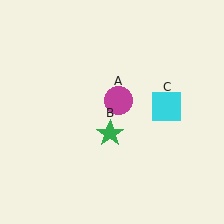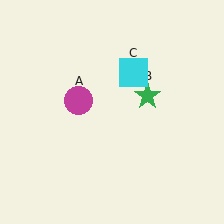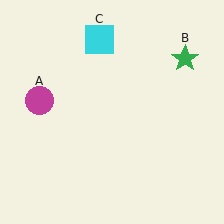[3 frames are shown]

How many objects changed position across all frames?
3 objects changed position: magenta circle (object A), green star (object B), cyan square (object C).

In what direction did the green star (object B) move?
The green star (object B) moved up and to the right.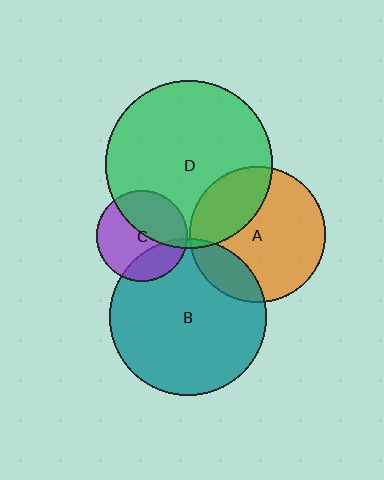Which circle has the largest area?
Circle D (green).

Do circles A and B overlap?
Yes.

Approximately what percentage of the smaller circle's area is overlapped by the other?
Approximately 20%.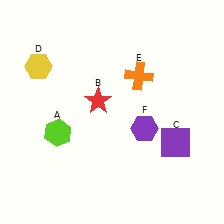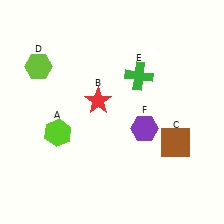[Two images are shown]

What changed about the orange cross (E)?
In Image 1, E is orange. In Image 2, it changed to green.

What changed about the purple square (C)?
In Image 1, C is purple. In Image 2, it changed to brown.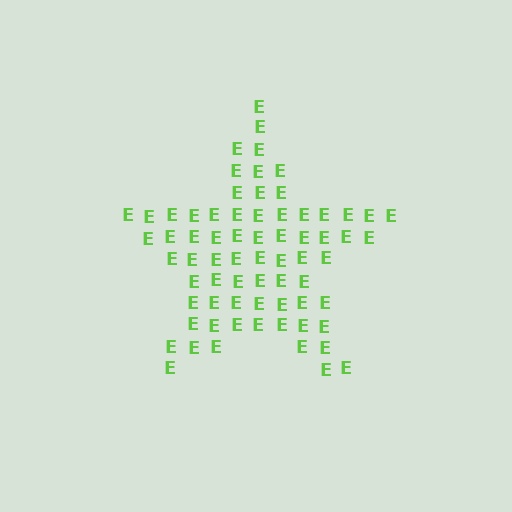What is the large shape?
The large shape is a star.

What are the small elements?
The small elements are letter E's.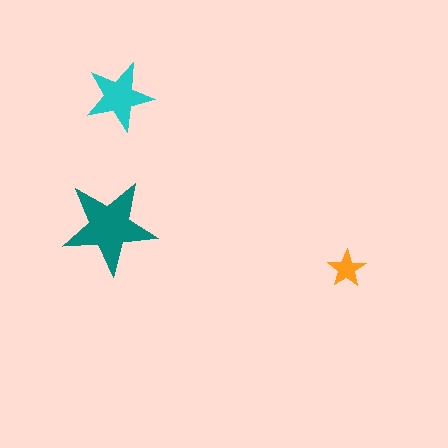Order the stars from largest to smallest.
the teal one, the cyan one, the orange one.